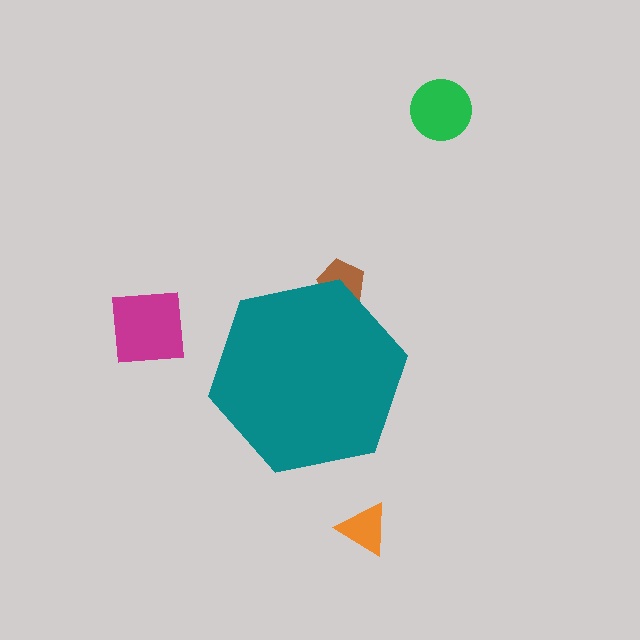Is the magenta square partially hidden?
No, the magenta square is fully visible.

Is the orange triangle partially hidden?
No, the orange triangle is fully visible.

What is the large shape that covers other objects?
A teal hexagon.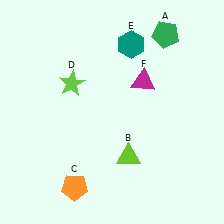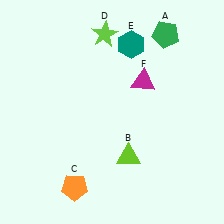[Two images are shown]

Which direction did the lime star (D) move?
The lime star (D) moved up.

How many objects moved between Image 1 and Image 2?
1 object moved between the two images.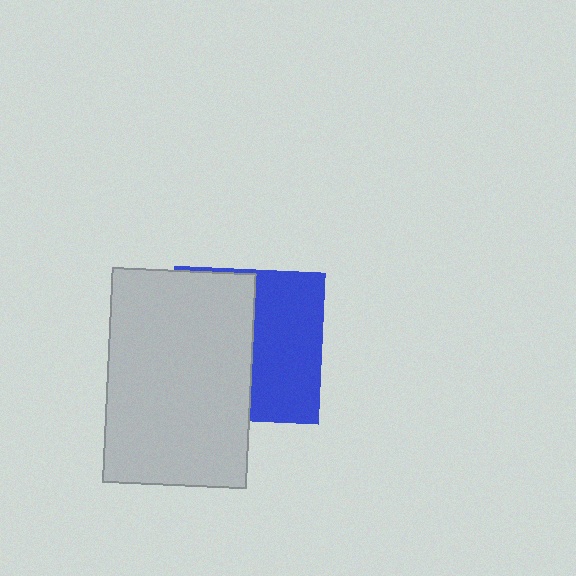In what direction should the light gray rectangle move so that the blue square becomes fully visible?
The light gray rectangle should move left. That is the shortest direction to clear the overlap and leave the blue square fully visible.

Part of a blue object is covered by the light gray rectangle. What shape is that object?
It is a square.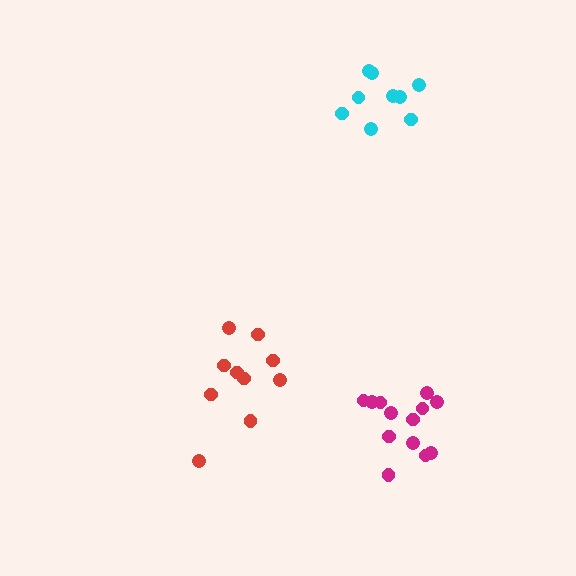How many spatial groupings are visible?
There are 3 spatial groupings.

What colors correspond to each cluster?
The clusters are colored: cyan, magenta, red.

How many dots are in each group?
Group 1: 9 dots, Group 2: 13 dots, Group 3: 10 dots (32 total).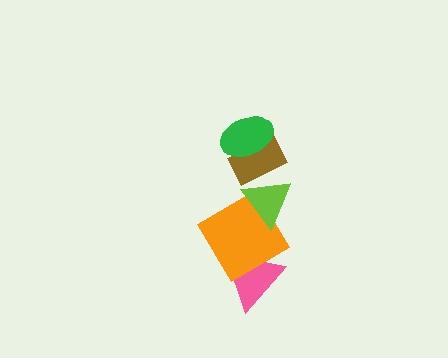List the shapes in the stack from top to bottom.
From top to bottom: the green ellipse, the brown rectangle, the lime triangle, the orange diamond, the pink triangle.